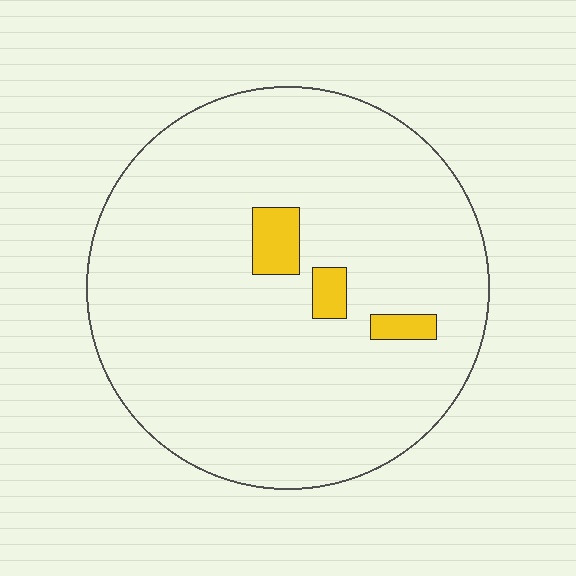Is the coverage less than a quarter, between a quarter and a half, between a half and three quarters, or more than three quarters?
Less than a quarter.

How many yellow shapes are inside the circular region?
3.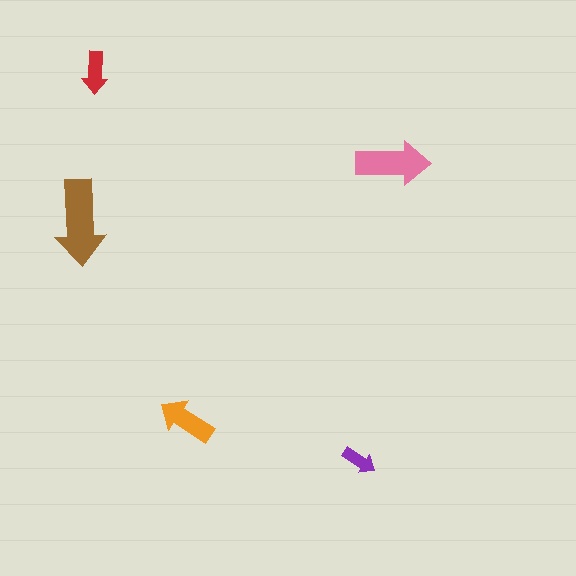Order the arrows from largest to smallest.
the brown one, the pink one, the orange one, the red one, the purple one.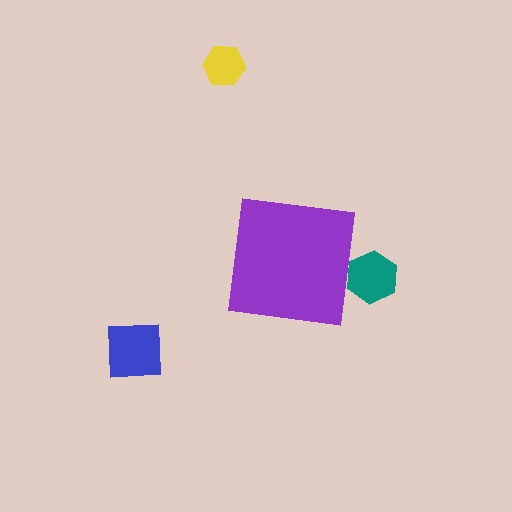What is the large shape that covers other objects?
A purple square.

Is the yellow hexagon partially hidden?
No, the yellow hexagon is fully visible.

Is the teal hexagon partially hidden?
Yes, the teal hexagon is partially hidden behind the purple square.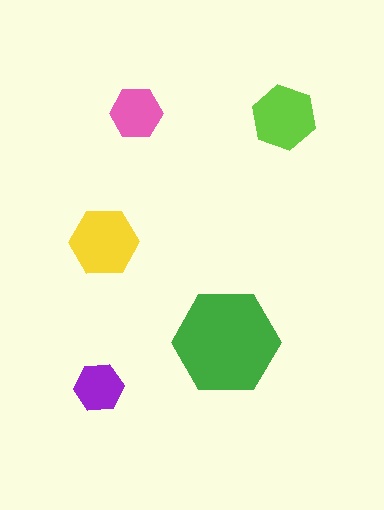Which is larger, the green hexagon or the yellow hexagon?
The green one.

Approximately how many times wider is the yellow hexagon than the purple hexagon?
About 1.5 times wider.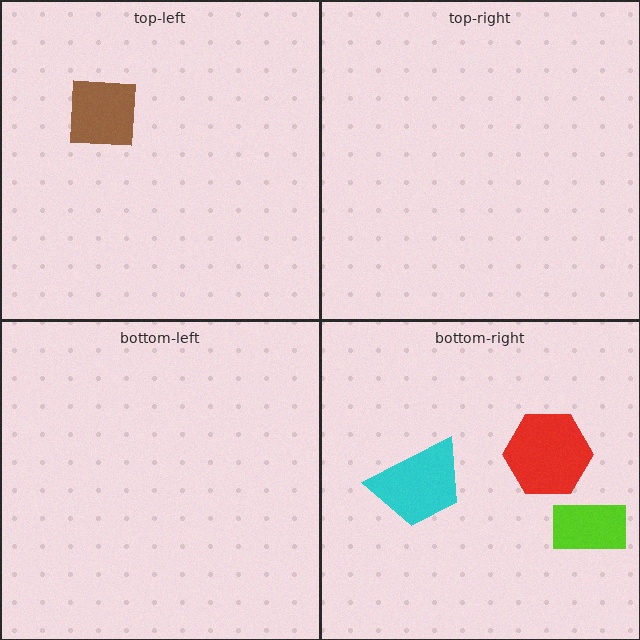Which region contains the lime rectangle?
The bottom-right region.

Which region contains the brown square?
The top-left region.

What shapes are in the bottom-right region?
The lime rectangle, the cyan trapezoid, the red hexagon.